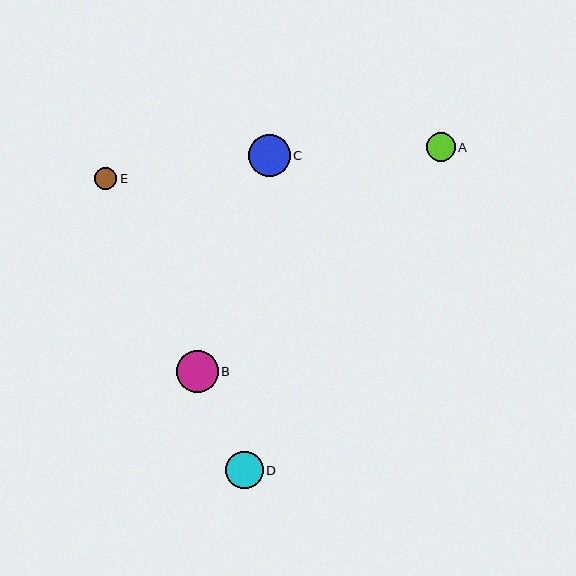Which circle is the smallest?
Circle E is the smallest with a size of approximately 22 pixels.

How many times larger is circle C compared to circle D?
Circle C is approximately 1.1 times the size of circle D.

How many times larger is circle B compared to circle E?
Circle B is approximately 1.9 times the size of circle E.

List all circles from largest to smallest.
From largest to smallest: C, B, D, A, E.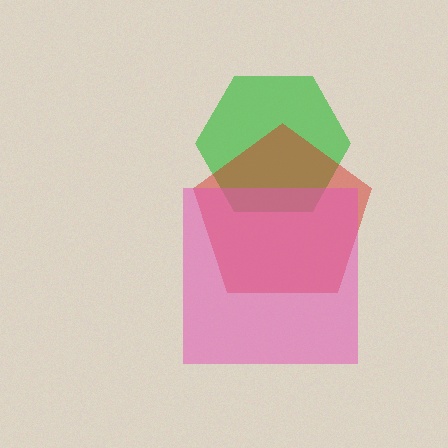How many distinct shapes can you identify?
There are 3 distinct shapes: a green hexagon, a red pentagon, a pink square.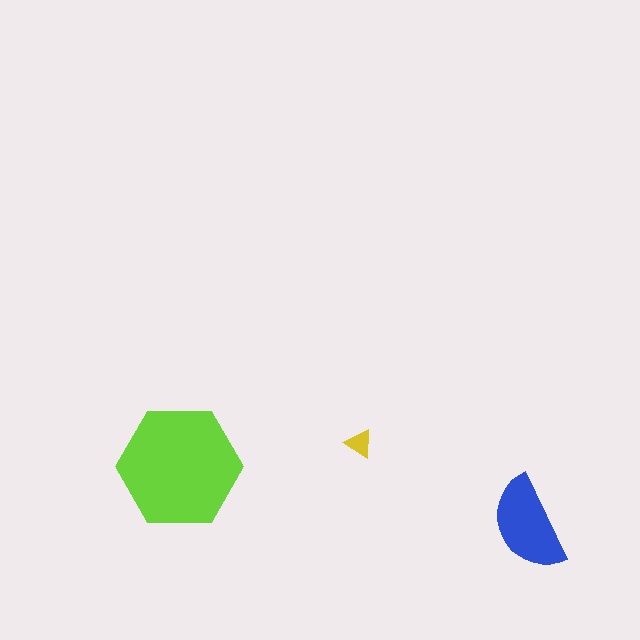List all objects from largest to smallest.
The lime hexagon, the blue semicircle, the yellow triangle.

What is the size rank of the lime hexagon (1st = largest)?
1st.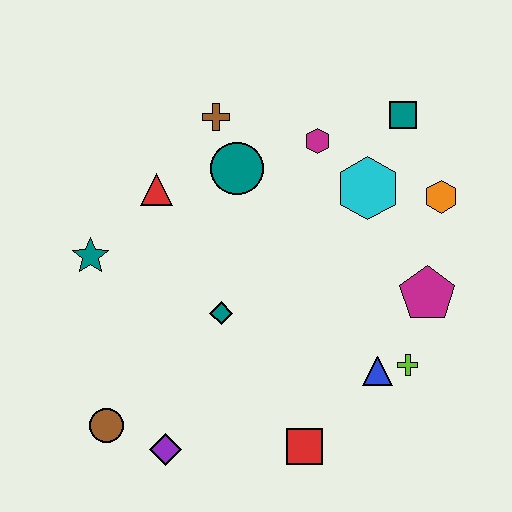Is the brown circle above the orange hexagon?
No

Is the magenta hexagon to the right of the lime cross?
No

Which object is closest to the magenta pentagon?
The lime cross is closest to the magenta pentagon.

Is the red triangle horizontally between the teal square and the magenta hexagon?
No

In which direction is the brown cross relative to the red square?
The brown cross is above the red square.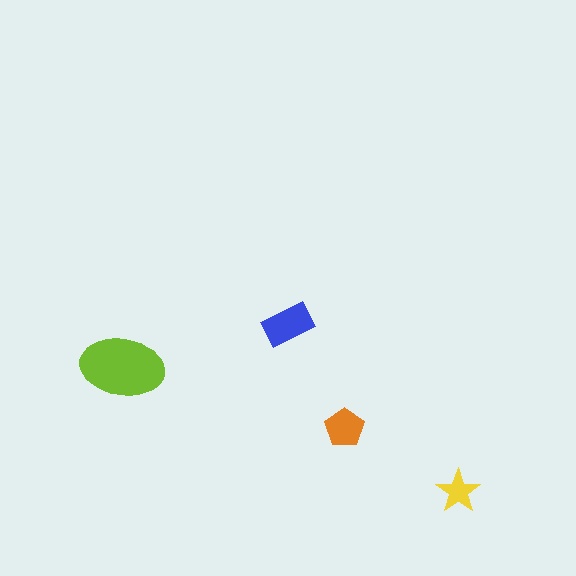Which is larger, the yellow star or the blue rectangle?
The blue rectangle.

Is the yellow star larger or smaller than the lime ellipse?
Smaller.